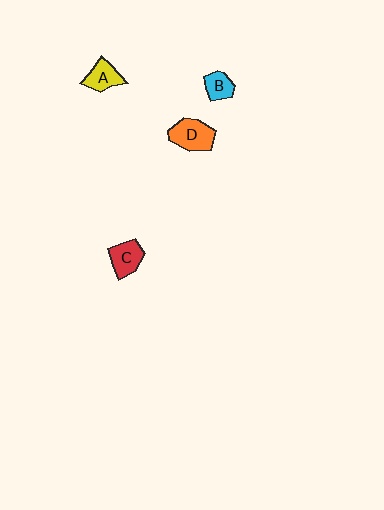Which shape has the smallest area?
Shape B (cyan).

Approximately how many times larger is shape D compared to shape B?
Approximately 1.7 times.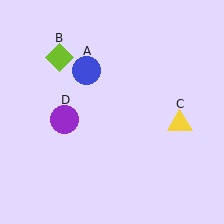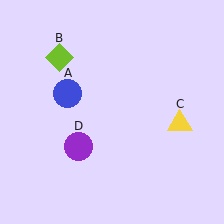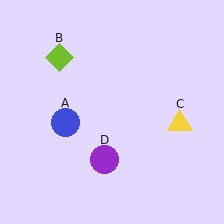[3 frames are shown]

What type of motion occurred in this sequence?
The blue circle (object A), purple circle (object D) rotated counterclockwise around the center of the scene.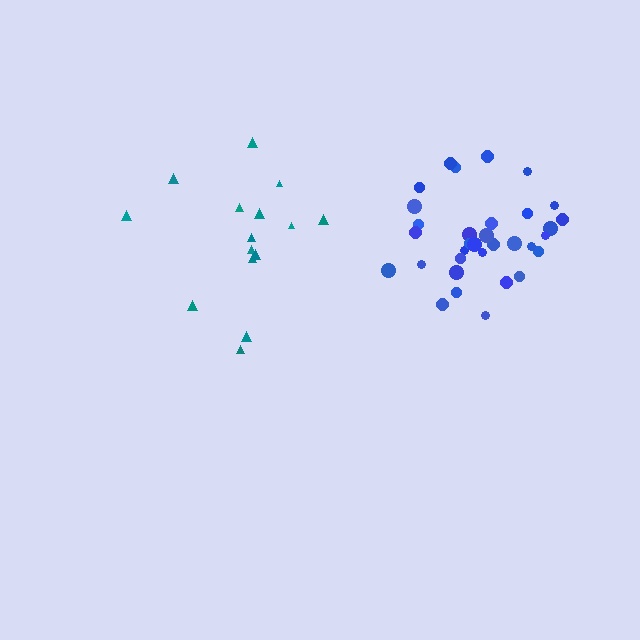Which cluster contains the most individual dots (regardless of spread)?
Blue (34).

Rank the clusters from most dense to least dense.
blue, teal.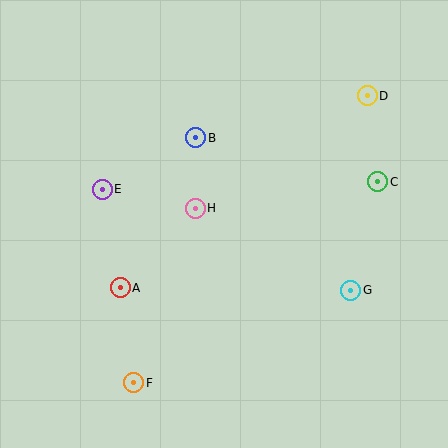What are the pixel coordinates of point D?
Point D is at (367, 96).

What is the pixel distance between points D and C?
The distance between D and C is 87 pixels.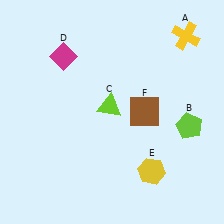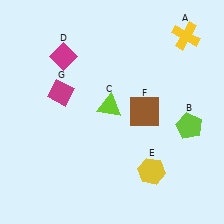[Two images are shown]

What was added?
A magenta diamond (G) was added in Image 2.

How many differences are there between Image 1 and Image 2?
There is 1 difference between the two images.